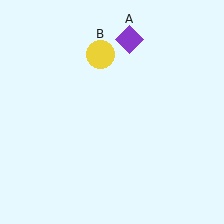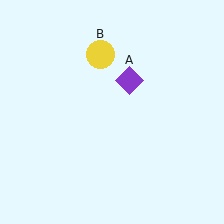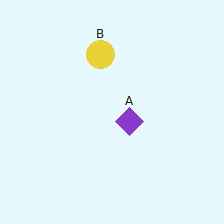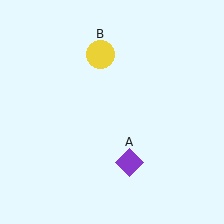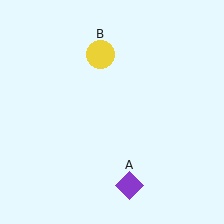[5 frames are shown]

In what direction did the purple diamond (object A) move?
The purple diamond (object A) moved down.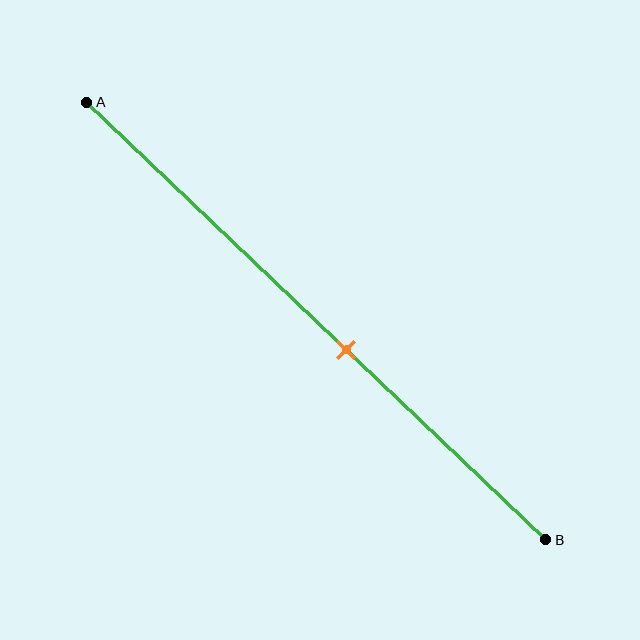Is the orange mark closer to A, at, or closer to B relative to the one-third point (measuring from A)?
The orange mark is closer to point B than the one-third point of segment AB.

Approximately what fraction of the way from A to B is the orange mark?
The orange mark is approximately 55% of the way from A to B.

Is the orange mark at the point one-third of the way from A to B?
No, the mark is at about 55% from A, not at the 33% one-third point.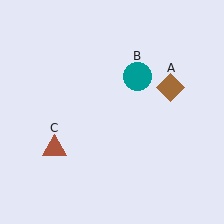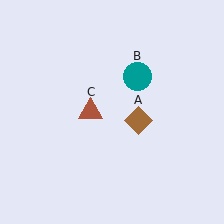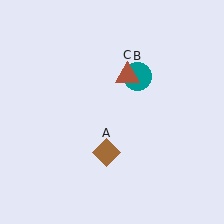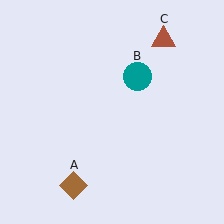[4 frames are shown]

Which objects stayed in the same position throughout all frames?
Teal circle (object B) remained stationary.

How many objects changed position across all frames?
2 objects changed position: brown diamond (object A), brown triangle (object C).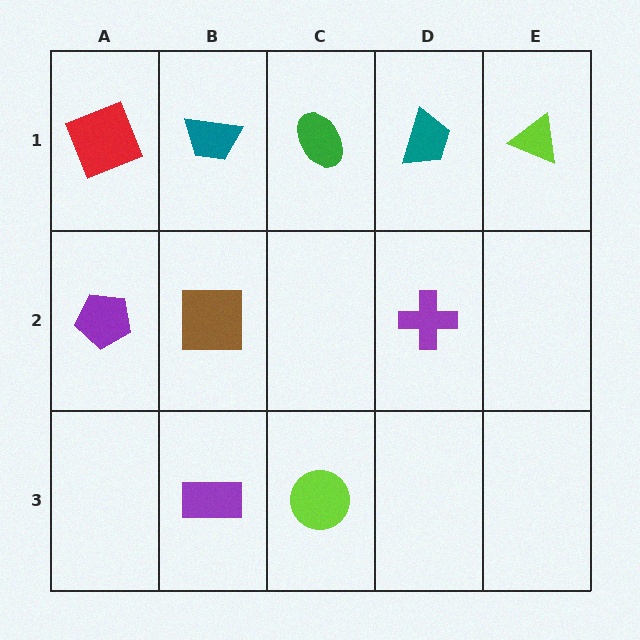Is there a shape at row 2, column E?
No, that cell is empty.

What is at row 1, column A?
A red square.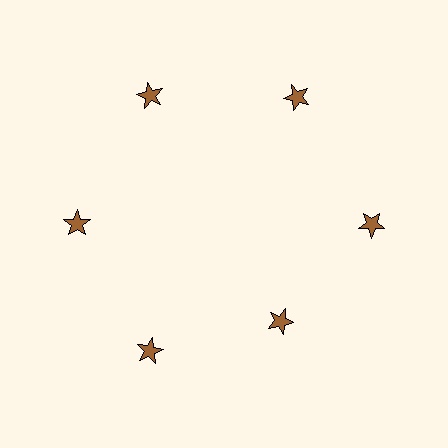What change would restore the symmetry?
The symmetry would be restored by moving it outward, back onto the ring so that all 6 stars sit at equal angles and equal distance from the center.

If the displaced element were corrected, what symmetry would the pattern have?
It would have 6-fold rotational symmetry — the pattern would map onto itself every 60 degrees.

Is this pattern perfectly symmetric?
No. The 6 brown stars are arranged in a ring, but one element near the 5 o'clock position is pulled inward toward the center, breaking the 6-fold rotational symmetry.